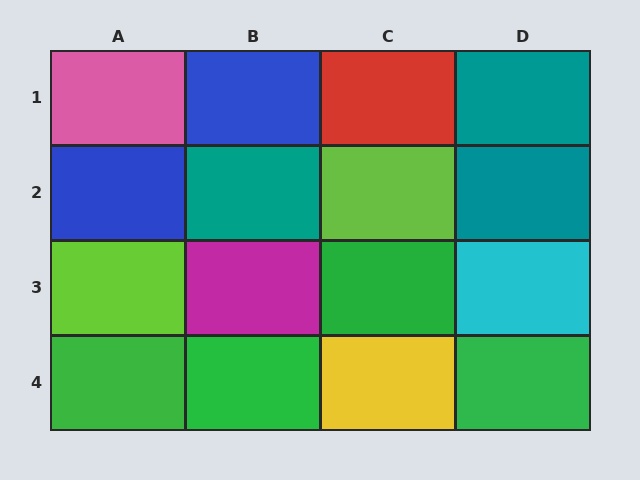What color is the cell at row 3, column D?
Cyan.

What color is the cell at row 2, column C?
Lime.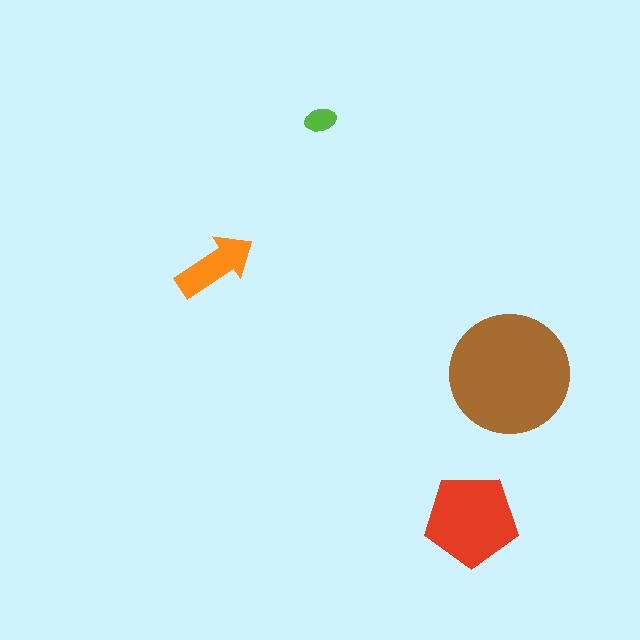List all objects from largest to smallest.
The brown circle, the red pentagon, the orange arrow, the lime ellipse.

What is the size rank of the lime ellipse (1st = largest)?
4th.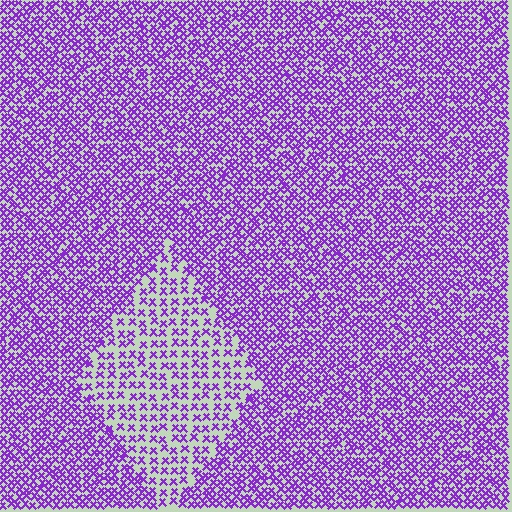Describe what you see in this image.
The image contains small purple elements arranged at two different densities. A diamond-shaped region is visible where the elements are less densely packed than the surrounding area.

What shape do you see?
I see a diamond.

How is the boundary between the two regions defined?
The boundary is defined by a change in element density (approximately 2.0x ratio). All elements are the same color, size, and shape.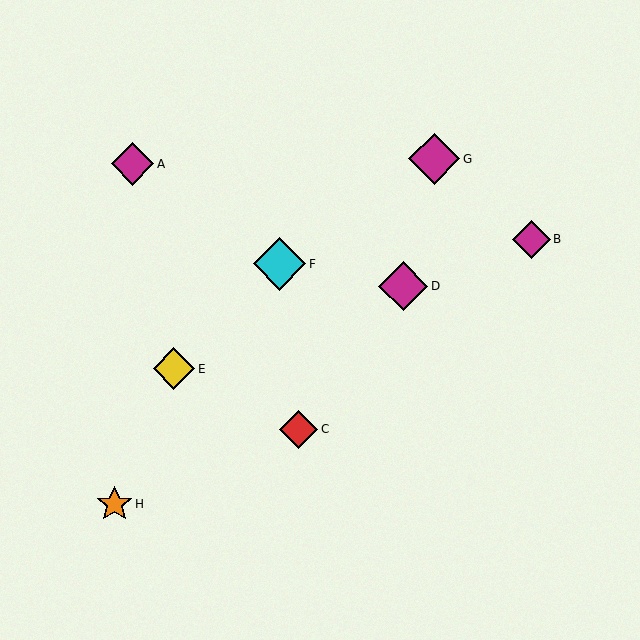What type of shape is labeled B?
Shape B is a magenta diamond.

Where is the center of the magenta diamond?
The center of the magenta diamond is at (434, 159).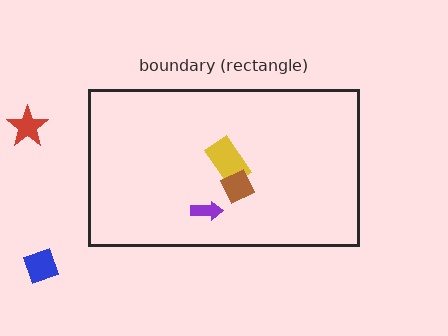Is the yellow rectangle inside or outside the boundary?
Inside.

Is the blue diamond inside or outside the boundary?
Outside.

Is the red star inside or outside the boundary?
Outside.